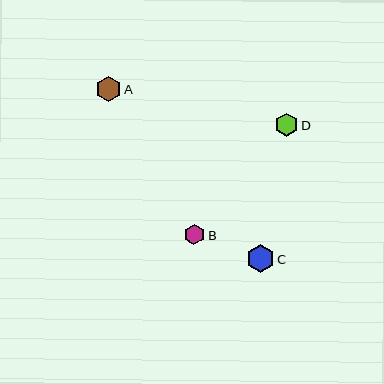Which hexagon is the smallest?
Hexagon B is the smallest with a size of approximately 20 pixels.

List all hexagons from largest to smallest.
From largest to smallest: C, A, D, B.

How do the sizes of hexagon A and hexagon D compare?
Hexagon A and hexagon D are approximately the same size.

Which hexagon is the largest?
Hexagon C is the largest with a size of approximately 27 pixels.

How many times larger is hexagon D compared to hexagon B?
Hexagon D is approximately 1.1 times the size of hexagon B.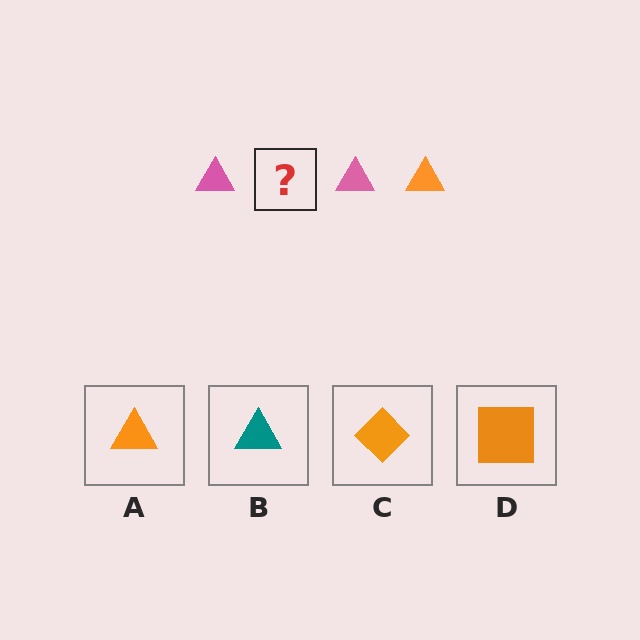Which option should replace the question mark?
Option A.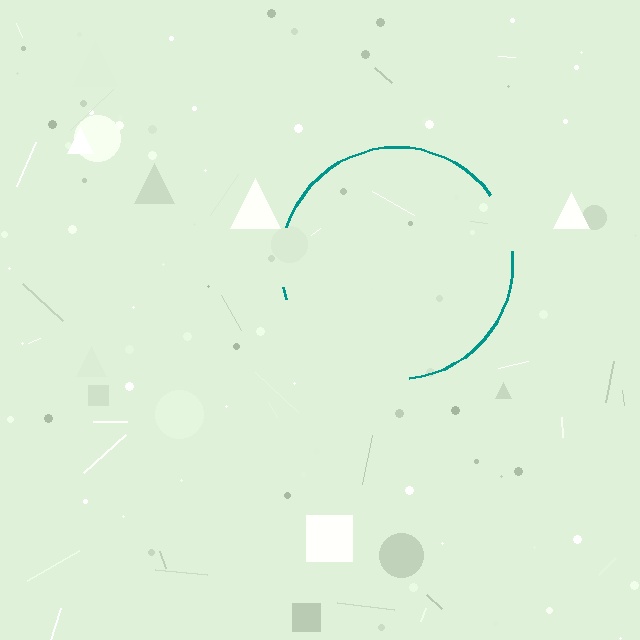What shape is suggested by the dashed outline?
The dashed outline suggests a circle.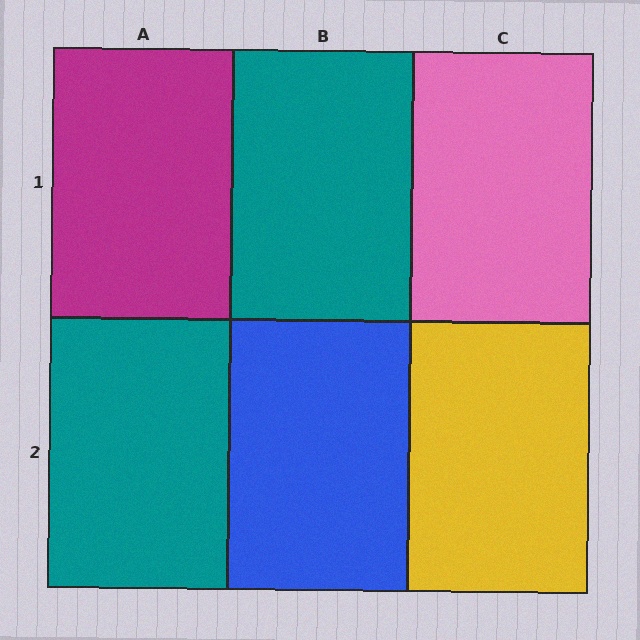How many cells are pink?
1 cell is pink.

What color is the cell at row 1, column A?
Magenta.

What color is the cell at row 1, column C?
Pink.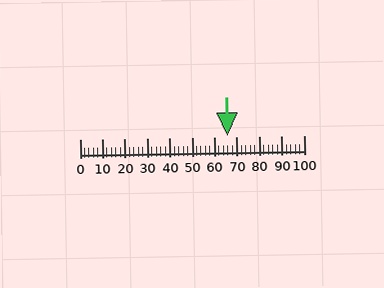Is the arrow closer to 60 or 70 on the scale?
The arrow is closer to 70.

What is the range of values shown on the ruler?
The ruler shows values from 0 to 100.